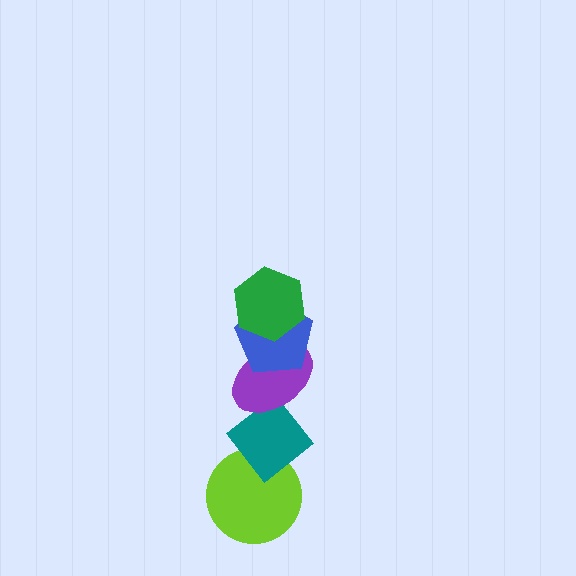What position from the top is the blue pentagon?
The blue pentagon is 2nd from the top.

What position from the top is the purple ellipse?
The purple ellipse is 3rd from the top.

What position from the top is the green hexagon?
The green hexagon is 1st from the top.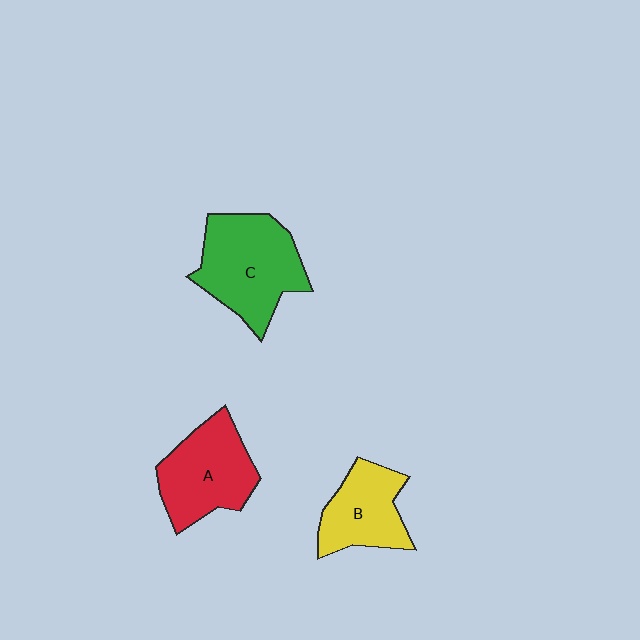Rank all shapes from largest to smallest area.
From largest to smallest: C (green), A (red), B (yellow).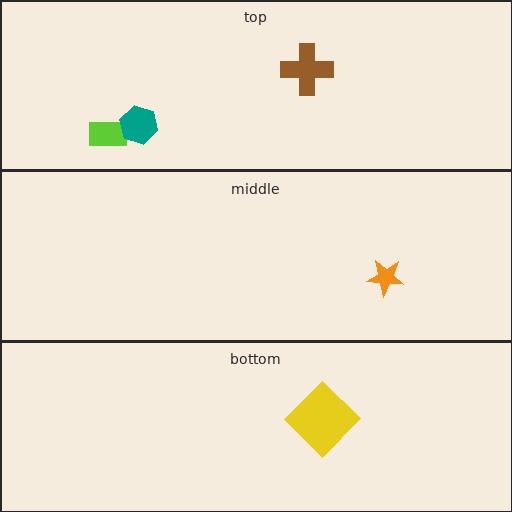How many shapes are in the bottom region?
1.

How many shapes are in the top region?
3.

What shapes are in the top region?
The lime rectangle, the teal hexagon, the brown cross.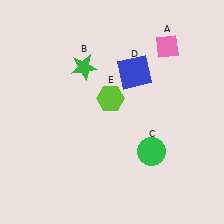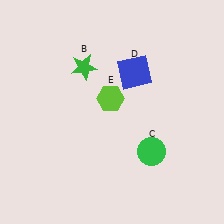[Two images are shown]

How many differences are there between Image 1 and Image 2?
There is 1 difference between the two images.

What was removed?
The pink diamond (A) was removed in Image 2.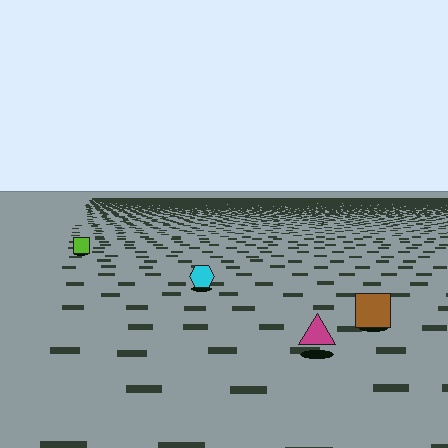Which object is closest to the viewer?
The magenta triangle is closest. The texture marks near it are larger and more spread out.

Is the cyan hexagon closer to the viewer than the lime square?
Yes. The cyan hexagon is closer — you can tell from the texture gradient: the ground texture is coarser near it.